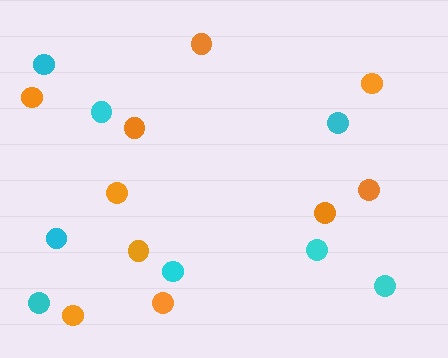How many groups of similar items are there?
There are 2 groups: one group of orange circles (10) and one group of cyan circles (8).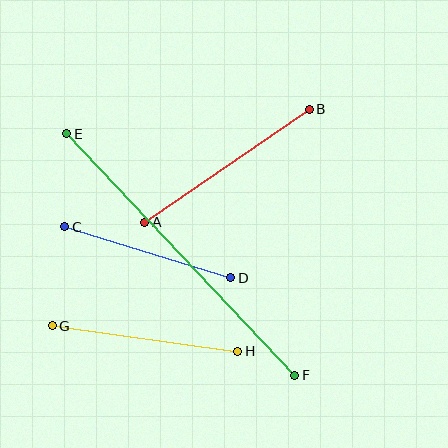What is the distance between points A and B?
The distance is approximately 199 pixels.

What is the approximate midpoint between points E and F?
The midpoint is at approximately (181, 254) pixels.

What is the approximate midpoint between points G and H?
The midpoint is at approximately (145, 338) pixels.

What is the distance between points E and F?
The distance is approximately 332 pixels.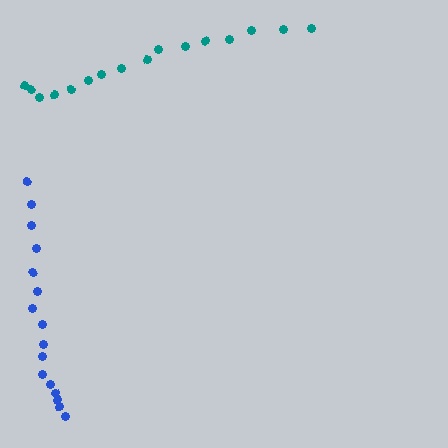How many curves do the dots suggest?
There are 2 distinct paths.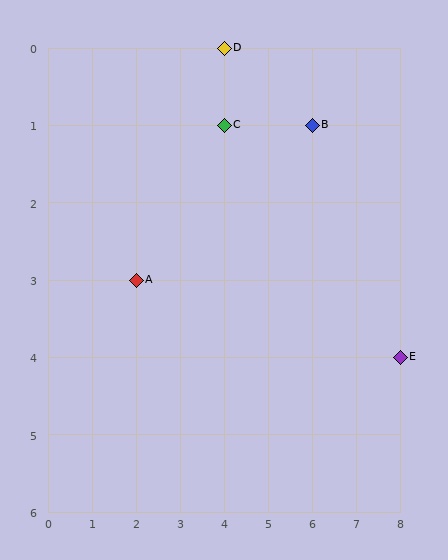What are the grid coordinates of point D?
Point D is at grid coordinates (4, 0).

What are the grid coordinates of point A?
Point A is at grid coordinates (2, 3).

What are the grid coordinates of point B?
Point B is at grid coordinates (6, 1).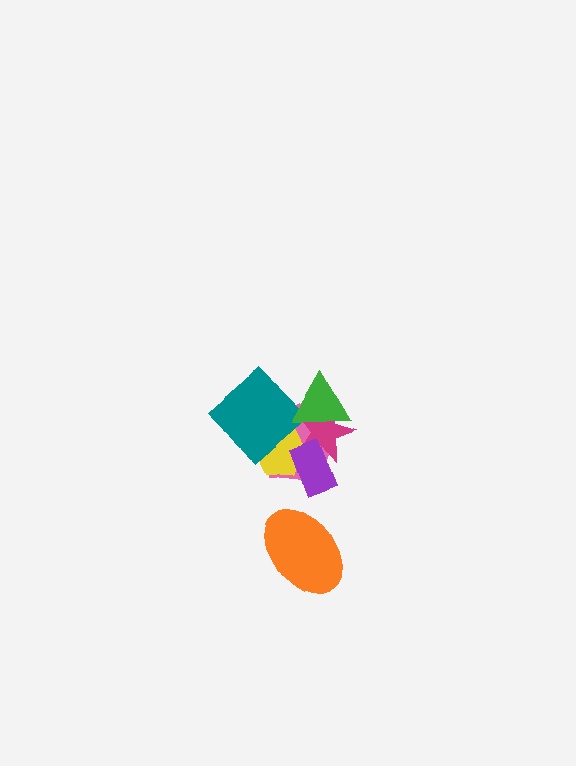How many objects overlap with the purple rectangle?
3 objects overlap with the purple rectangle.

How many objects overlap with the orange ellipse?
0 objects overlap with the orange ellipse.